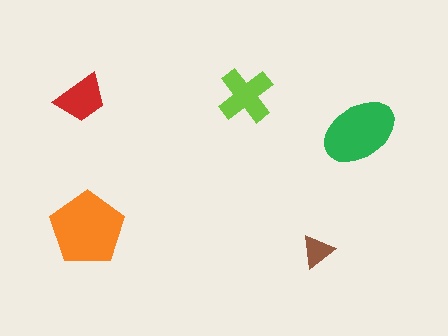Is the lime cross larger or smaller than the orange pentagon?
Smaller.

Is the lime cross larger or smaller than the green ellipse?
Smaller.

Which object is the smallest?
The brown triangle.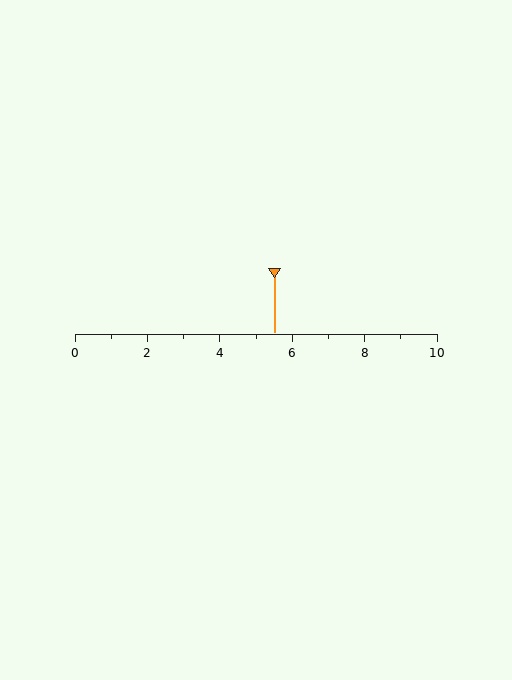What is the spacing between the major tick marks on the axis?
The major ticks are spaced 2 apart.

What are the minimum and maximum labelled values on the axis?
The axis runs from 0 to 10.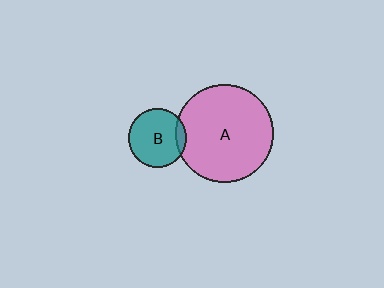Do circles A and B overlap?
Yes.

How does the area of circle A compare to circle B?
Approximately 2.8 times.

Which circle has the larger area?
Circle A (pink).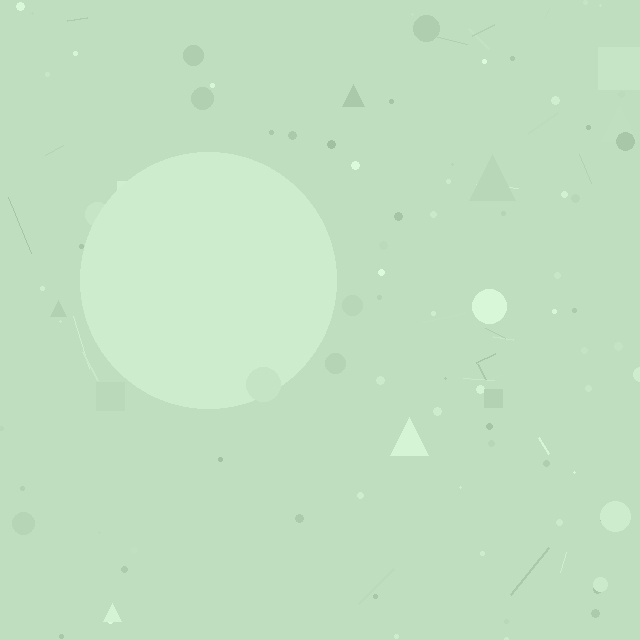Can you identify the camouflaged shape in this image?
The camouflaged shape is a circle.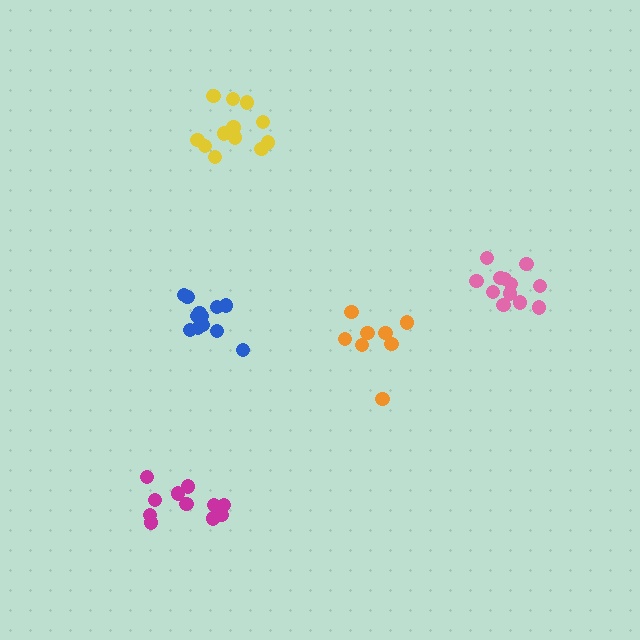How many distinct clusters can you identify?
There are 5 distinct clusters.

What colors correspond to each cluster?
The clusters are colored: yellow, orange, pink, blue, magenta.